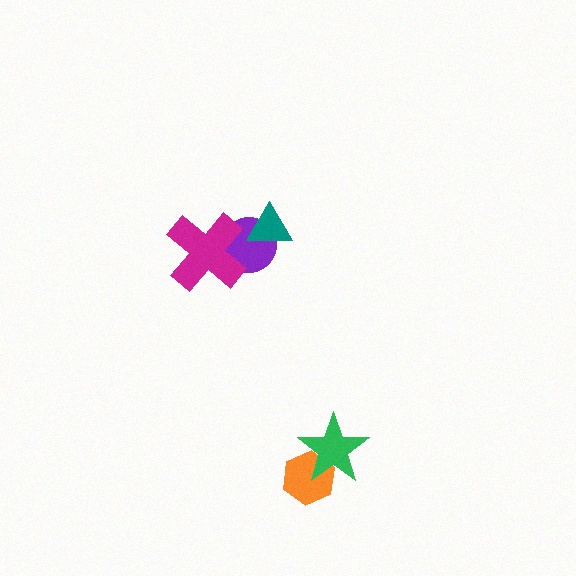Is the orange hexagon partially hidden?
Yes, it is partially covered by another shape.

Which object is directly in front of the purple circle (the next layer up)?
The magenta cross is directly in front of the purple circle.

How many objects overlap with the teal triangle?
1 object overlaps with the teal triangle.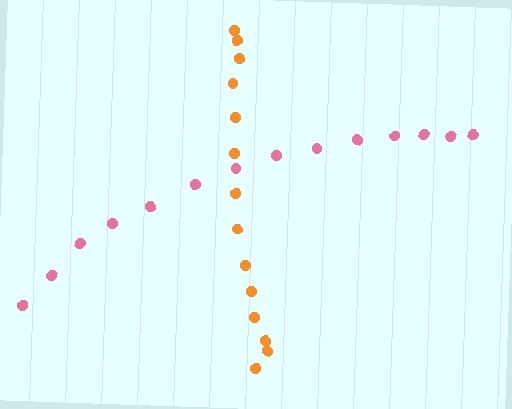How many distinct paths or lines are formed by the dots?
There are 2 distinct paths.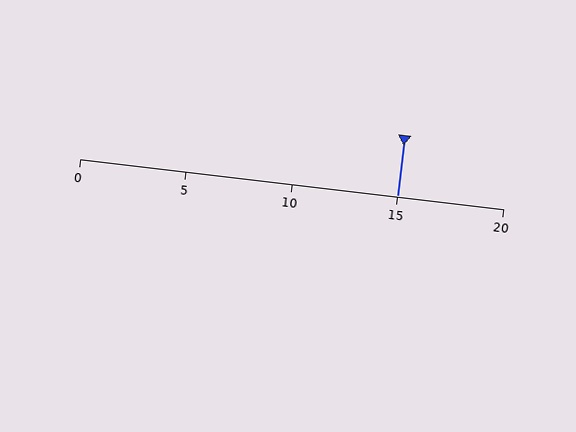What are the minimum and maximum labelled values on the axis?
The axis runs from 0 to 20.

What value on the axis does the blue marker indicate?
The marker indicates approximately 15.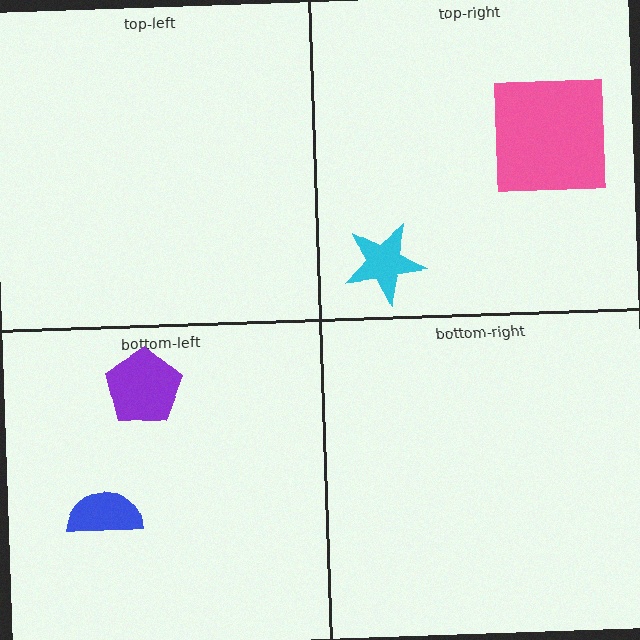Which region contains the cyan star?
The top-right region.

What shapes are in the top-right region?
The cyan star, the pink square.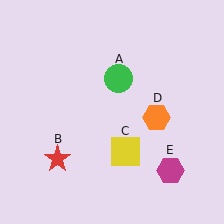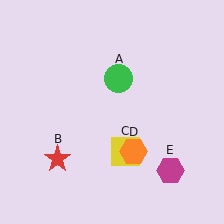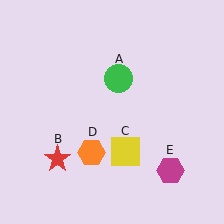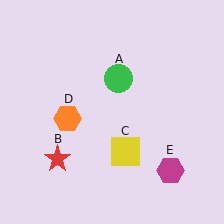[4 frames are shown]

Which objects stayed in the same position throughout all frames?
Green circle (object A) and red star (object B) and yellow square (object C) and magenta hexagon (object E) remained stationary.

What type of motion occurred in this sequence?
The orange hexagon (object D) rotated clockwise around the center of the scene.